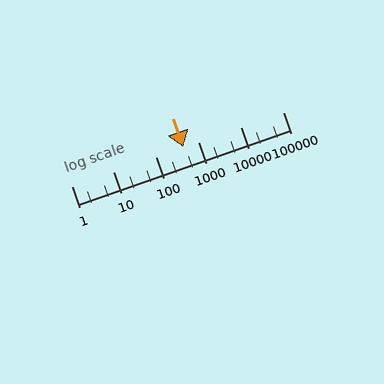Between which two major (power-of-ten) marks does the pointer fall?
The pointer is between 100 and 1000.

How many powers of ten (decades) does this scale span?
The scale spans 5 decades, from 1 to 100000.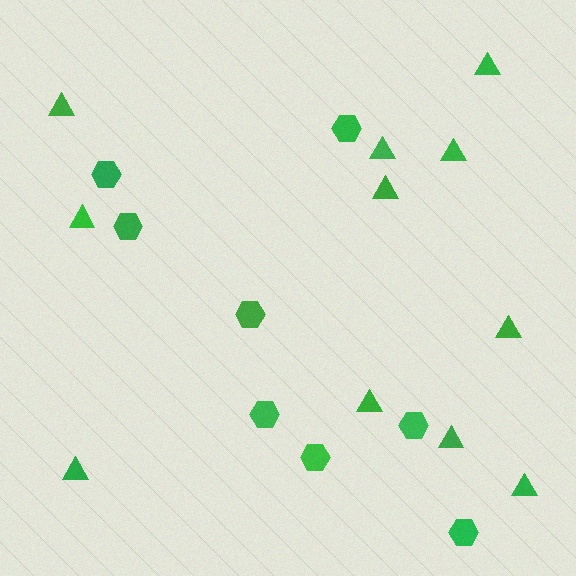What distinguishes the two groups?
There are 2 groups: one group of hexagons (8) and one group of triangles (11).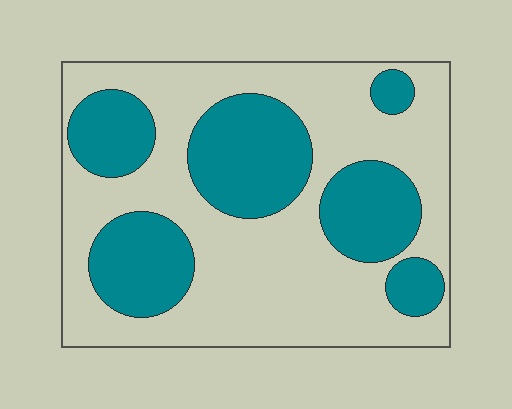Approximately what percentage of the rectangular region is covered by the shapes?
Approximately 35%.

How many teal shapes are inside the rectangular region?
6.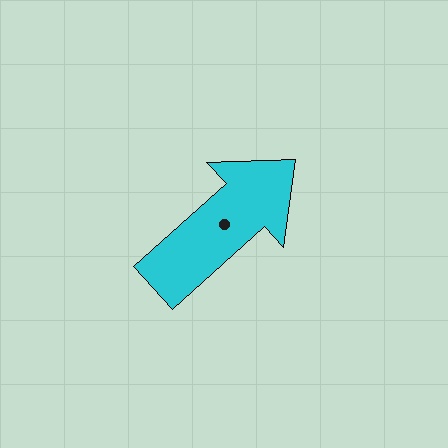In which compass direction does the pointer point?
Northeast.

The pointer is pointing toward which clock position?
Roughly 2 o'clock.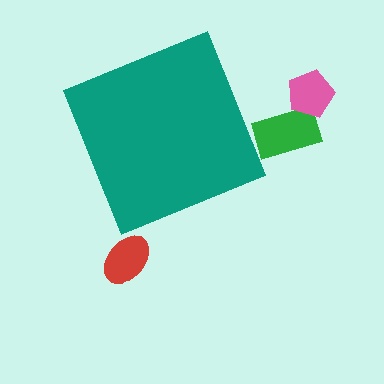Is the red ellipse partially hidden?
No, the red ellipse is fully visible.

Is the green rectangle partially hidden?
No, the green rectangle is fully visible.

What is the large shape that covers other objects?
A teal square.